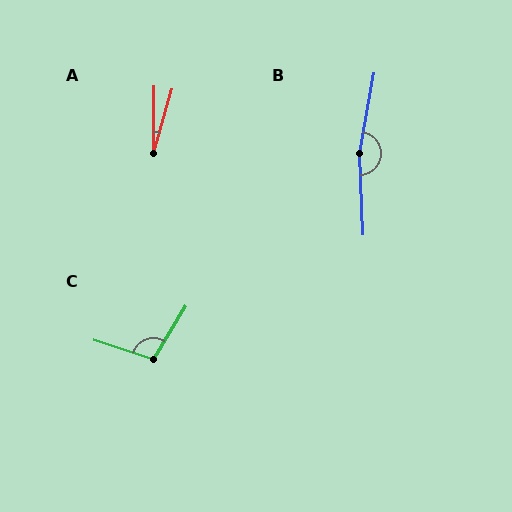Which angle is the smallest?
A, at approximately 15 degrees.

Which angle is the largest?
B, at approximately 168 degrees.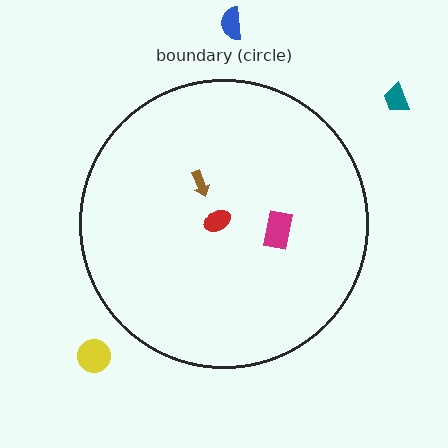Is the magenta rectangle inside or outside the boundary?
Inside.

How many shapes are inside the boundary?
3 inside, 3 outside.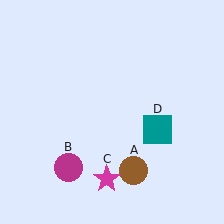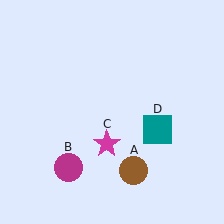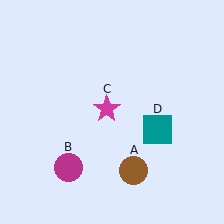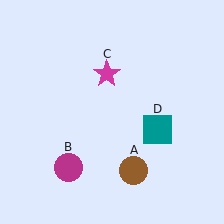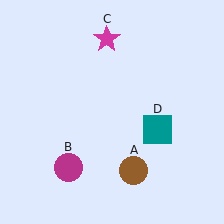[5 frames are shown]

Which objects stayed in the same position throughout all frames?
Brown circle (object A) and magenta circle (object B) and teal square (object D) remained stationary.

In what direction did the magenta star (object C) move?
The magenta star (object C) moved up.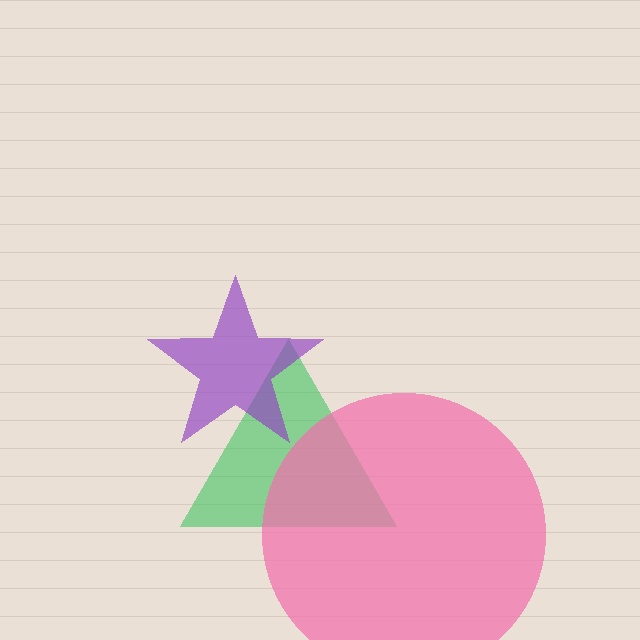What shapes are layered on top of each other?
The layered shapes are: a green triangle, a purple star, a pink circle.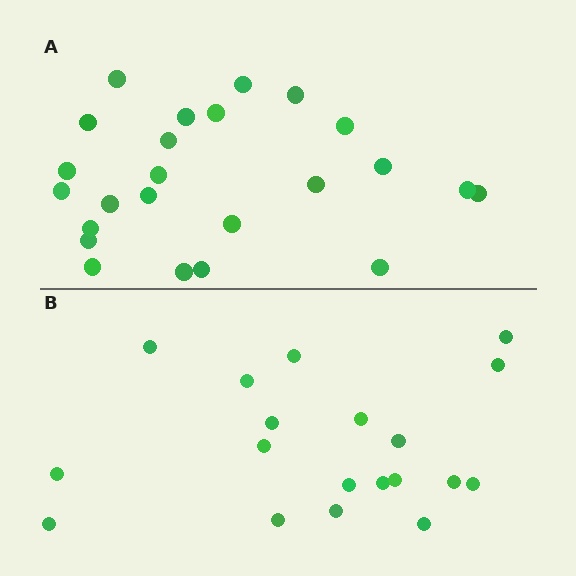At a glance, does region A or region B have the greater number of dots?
Region A (the top region) has more dots.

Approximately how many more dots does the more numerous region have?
Region A has about 5 more dots than region B.